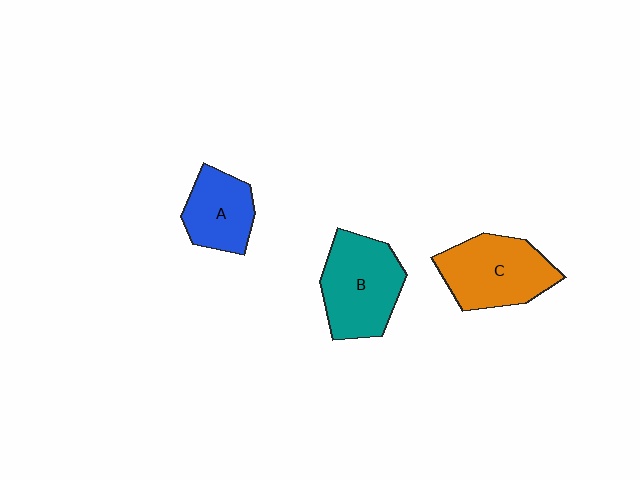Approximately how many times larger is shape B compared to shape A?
Approximately 1.5 times.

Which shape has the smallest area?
Shape A (blue).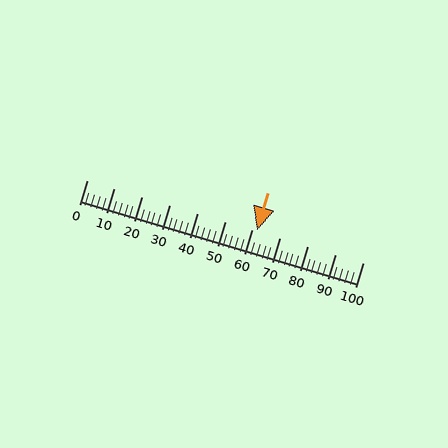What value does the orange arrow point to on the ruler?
The orange arrow points to approximately 62.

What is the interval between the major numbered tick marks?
The major tick marks are spaced 10 units apart.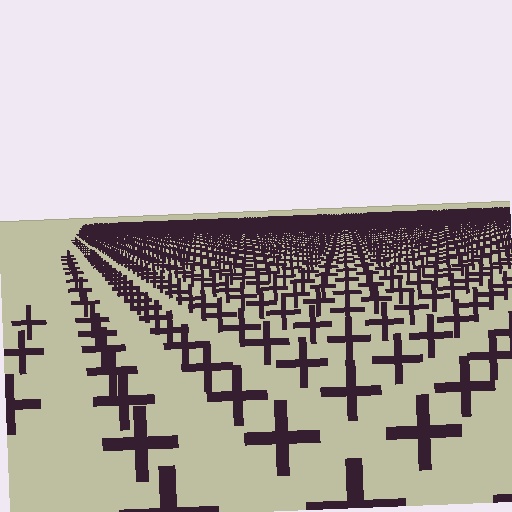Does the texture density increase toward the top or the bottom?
Density increases toward the top.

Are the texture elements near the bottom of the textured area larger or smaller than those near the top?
Larger. Near the bottom, elements are closer to the viewer and appear at a bigger on-screen size.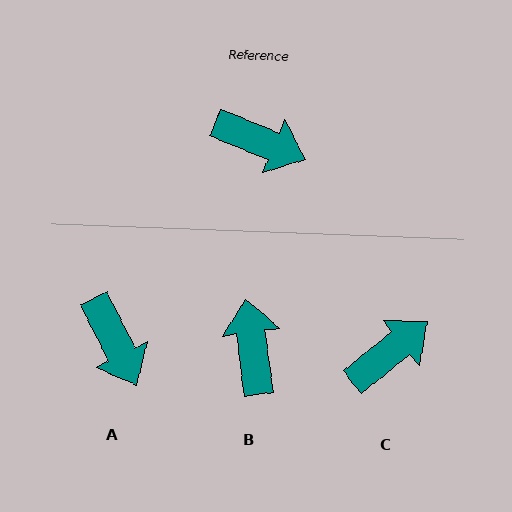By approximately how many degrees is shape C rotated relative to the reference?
Approximately 61 degrees counter-clockwise.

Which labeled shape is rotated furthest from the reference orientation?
B, about 120 degrees away.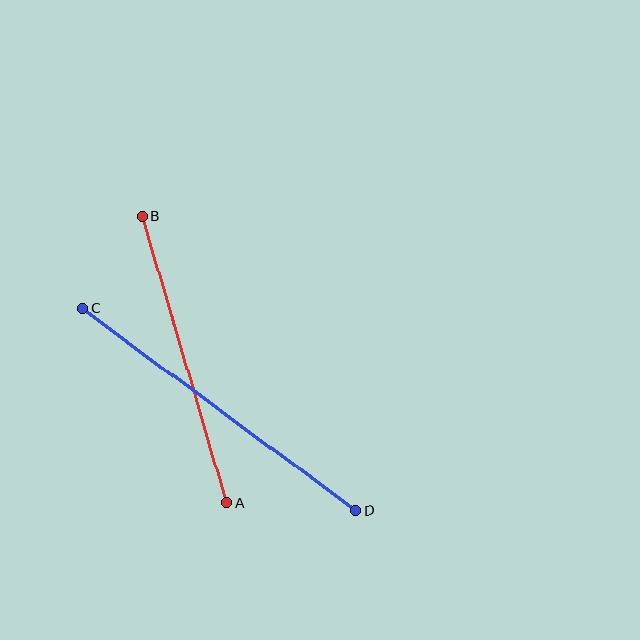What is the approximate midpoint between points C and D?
The midpoint is at approximately (219, 410) pixels.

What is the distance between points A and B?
The distance is approximately 299 pixels.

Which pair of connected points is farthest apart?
Points C and D are farthest apart.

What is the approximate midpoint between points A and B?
The midpoint is at approximately (184, 360) pixels.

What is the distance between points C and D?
The distance is approximately 339 pixels.